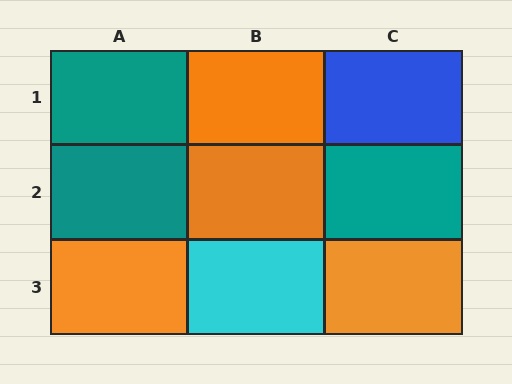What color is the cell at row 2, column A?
Teal.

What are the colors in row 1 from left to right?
Teal, orange, blue.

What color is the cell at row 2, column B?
Orange.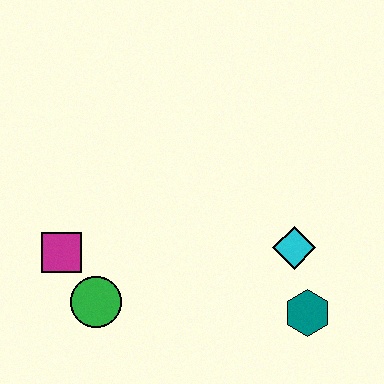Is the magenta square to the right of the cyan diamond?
No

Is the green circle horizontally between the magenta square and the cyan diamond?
Yes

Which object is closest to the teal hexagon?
The cyan diamond is closest to the teal hexagon.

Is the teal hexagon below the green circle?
Yes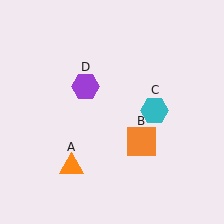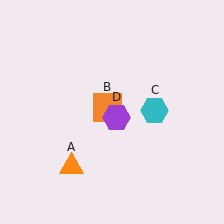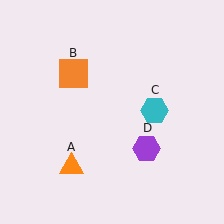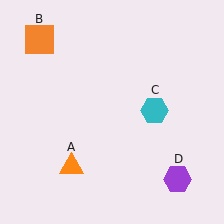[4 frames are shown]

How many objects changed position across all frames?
2 objects changed position: orange square (object B), purple hexagon (object D).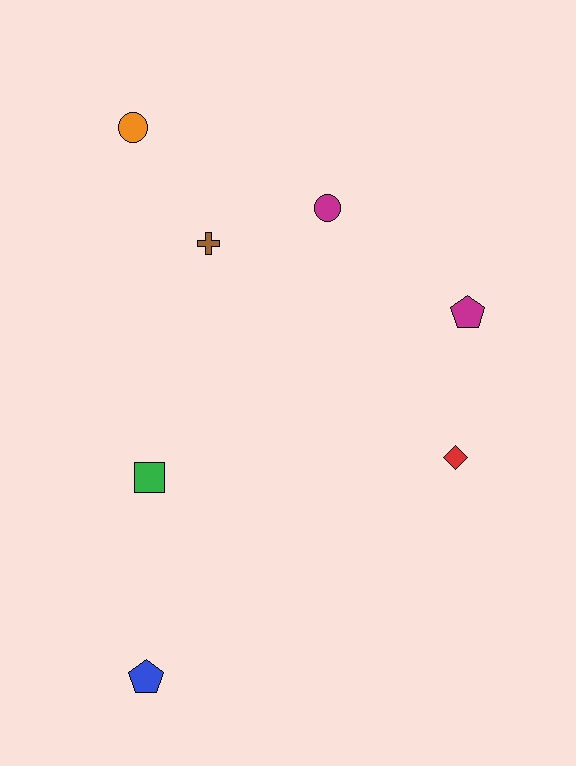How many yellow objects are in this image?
There are no yellow objects.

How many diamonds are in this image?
There is 1 diamond.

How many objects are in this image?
There are 7 objects.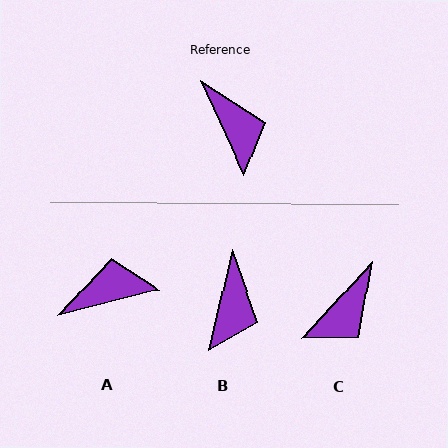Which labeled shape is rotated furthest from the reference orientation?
A, about 80 degrees away.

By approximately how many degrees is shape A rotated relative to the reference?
Approximately 80 degrees counter-clockwise.